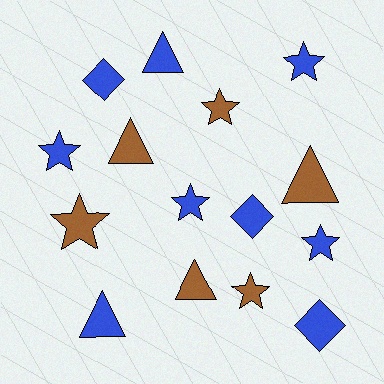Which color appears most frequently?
Blue, with 9 objects.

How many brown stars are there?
There are 3 brown stars.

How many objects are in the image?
There are 15 objects.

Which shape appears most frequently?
Star, with 7 objects.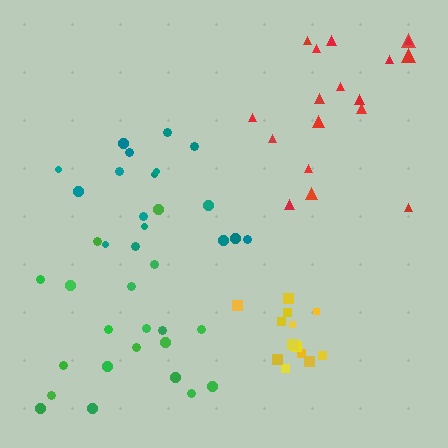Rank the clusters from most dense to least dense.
yellow, teal, green, red.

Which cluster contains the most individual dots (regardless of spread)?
Green (20).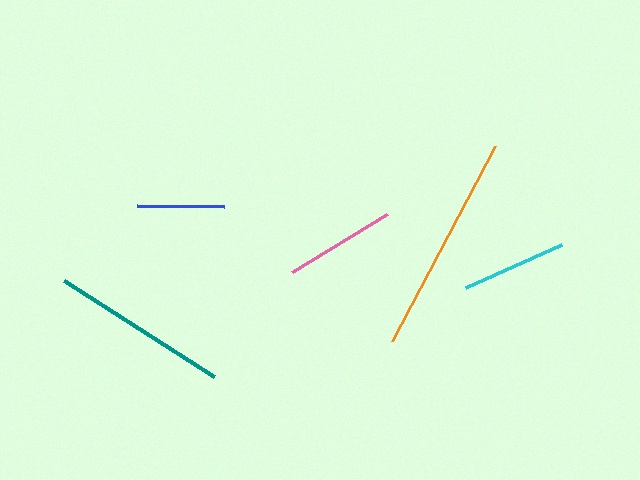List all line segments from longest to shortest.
From longest to shortest: orange, teal, pink, cyan, blue.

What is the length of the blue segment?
The blue segment is approximately 87 pixels long.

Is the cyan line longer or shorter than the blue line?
The cyan line is longer than the blue line.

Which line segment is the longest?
The orange line is the longest at approximately 220 pixels.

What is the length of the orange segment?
The orange segment is approximately 220 pixels long.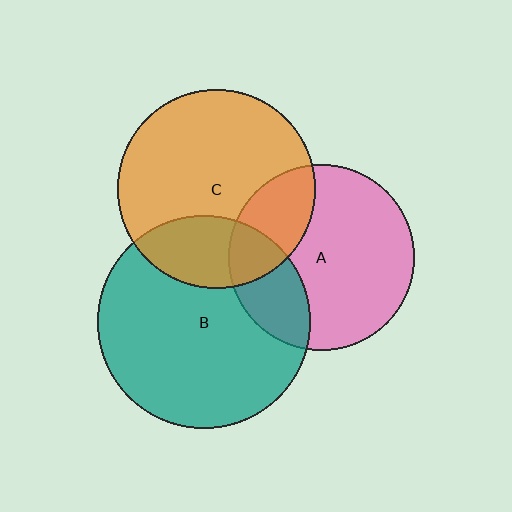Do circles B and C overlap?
Yes.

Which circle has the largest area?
Circle B (teal).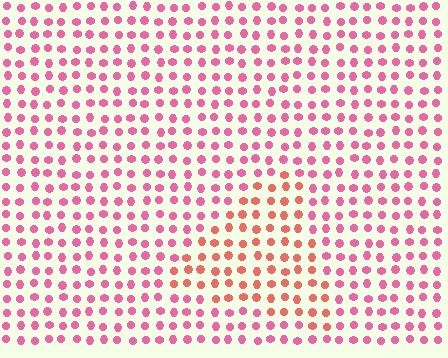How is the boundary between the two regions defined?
The boundary is defined purely by a slight shift in hue (about 32 degrees). Spacing, size, and orientation are identical on both sides.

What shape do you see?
I see a triangle.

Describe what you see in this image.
The image is filled with small pink elements in a uniform arrangement. A triangle-shaped region is visible where the elements are tinted to a slightly different hue, forming a subtle color boundary.